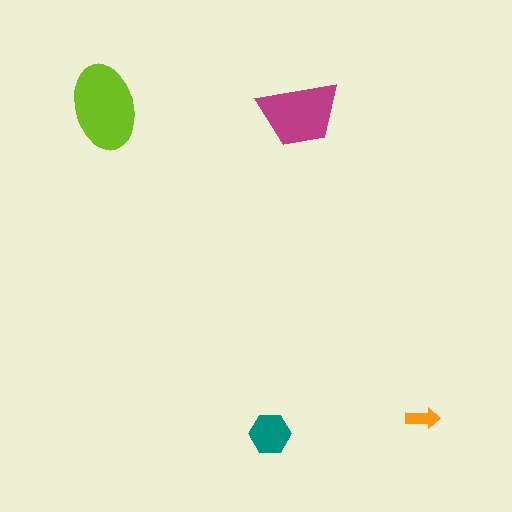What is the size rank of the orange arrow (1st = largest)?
4th.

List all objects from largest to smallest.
The lime ellipse, the magenta trapezoid, the teal hexagon, the orange arrow.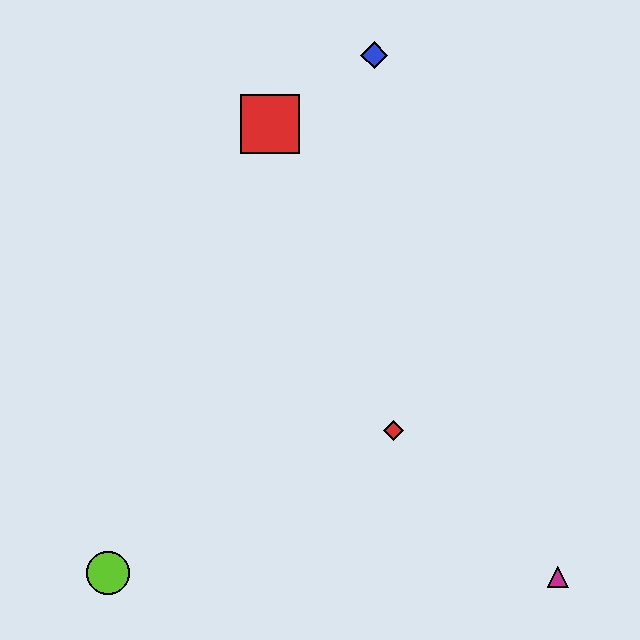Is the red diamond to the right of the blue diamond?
Yes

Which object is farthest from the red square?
The magenta triangle is farthest from the red square.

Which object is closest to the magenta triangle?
The red diamond is closest to the magenta triangle.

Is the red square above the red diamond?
Yes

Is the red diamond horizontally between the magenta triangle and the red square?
Yes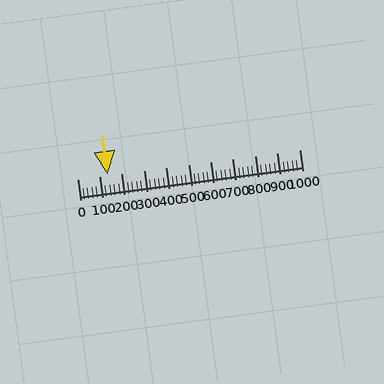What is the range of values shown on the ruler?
The ruler shows values from 0 to 1000.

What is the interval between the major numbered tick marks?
The major tick marks are spaced 100 units apart.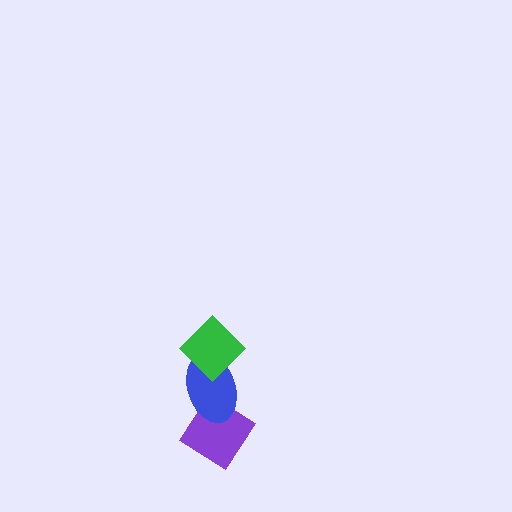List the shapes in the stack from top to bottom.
From top to bottom: the green diamond, the blue ellipse, the purple diamond.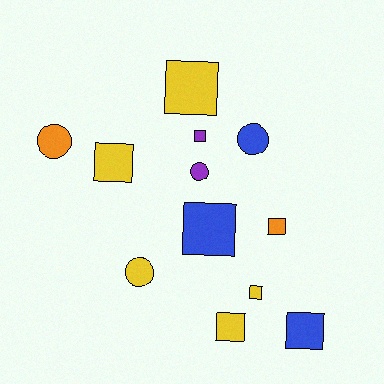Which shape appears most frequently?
Square, with 8 objects.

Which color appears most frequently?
Yellow, with 5 objects.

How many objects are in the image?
There are 12 objects.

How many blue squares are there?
There are 2 blue squares.